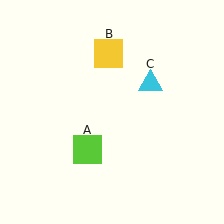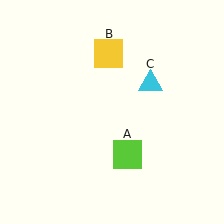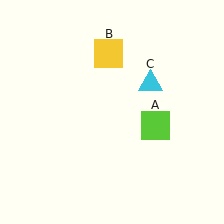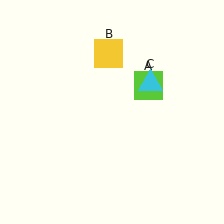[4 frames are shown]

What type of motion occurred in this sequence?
The lime square (object A) rotated counterclockwise around the center of the scene.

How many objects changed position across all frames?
1 object changed position: lime square (object A).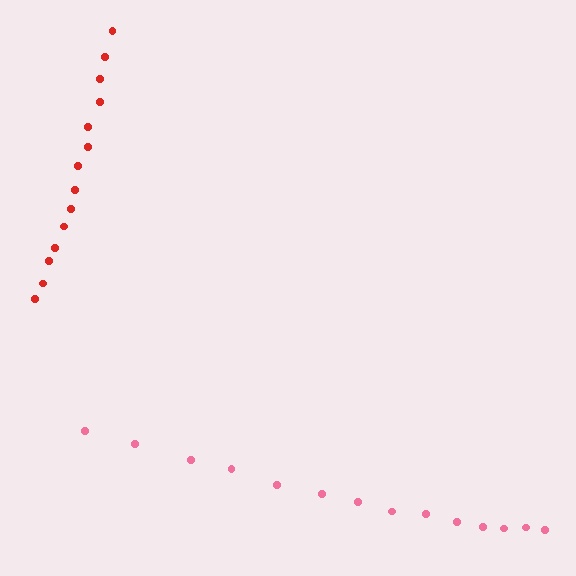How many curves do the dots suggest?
There are 2 distinct paths.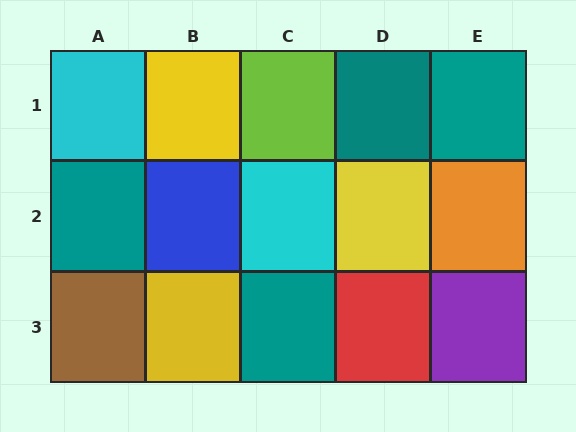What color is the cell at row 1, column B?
Yellow.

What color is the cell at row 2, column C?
Cyan.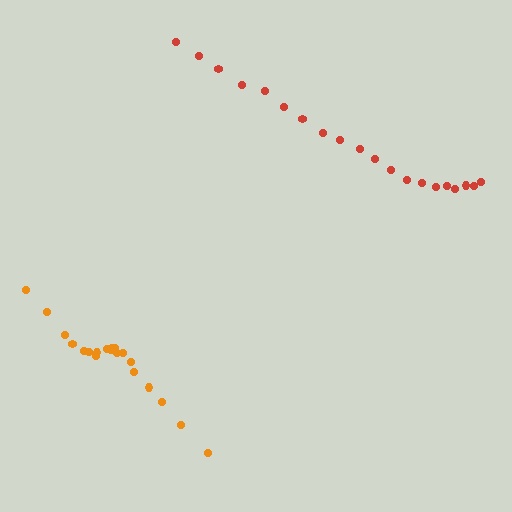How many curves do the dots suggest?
There are 2 distinct paths.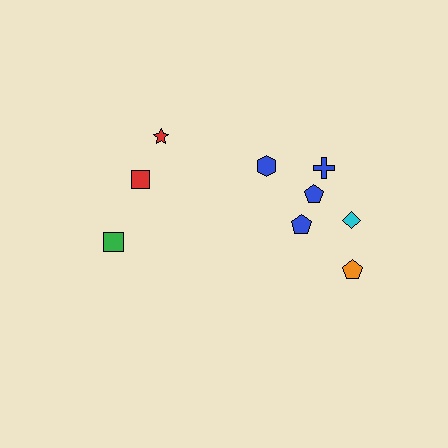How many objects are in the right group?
There are 6 objects.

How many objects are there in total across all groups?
There are 9 objects.